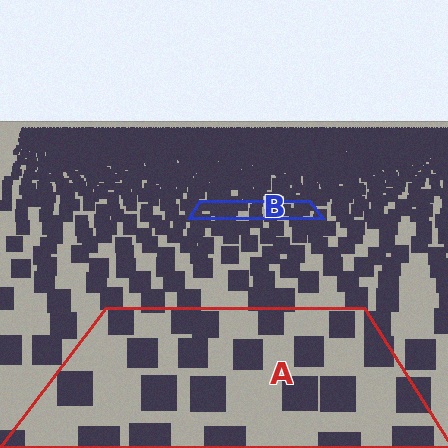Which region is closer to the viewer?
Region A is closer. The texture elements there are larger and more spread out.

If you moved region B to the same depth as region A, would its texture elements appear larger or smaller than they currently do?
They would appear larger. At a closer depth, the same texture elements are projected at a bigger on-screen size.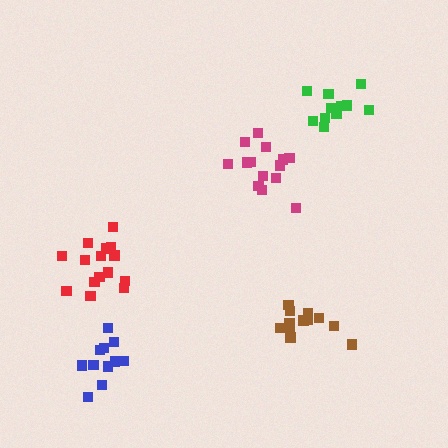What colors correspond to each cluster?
The clusters are colored: magenta, blue, red, brown, green.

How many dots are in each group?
Group 1: 14 dots, Group 2: 11 dots, Group 3: 16 dots, Group 4: 12 dots, Group 5: 11 dots (64 total).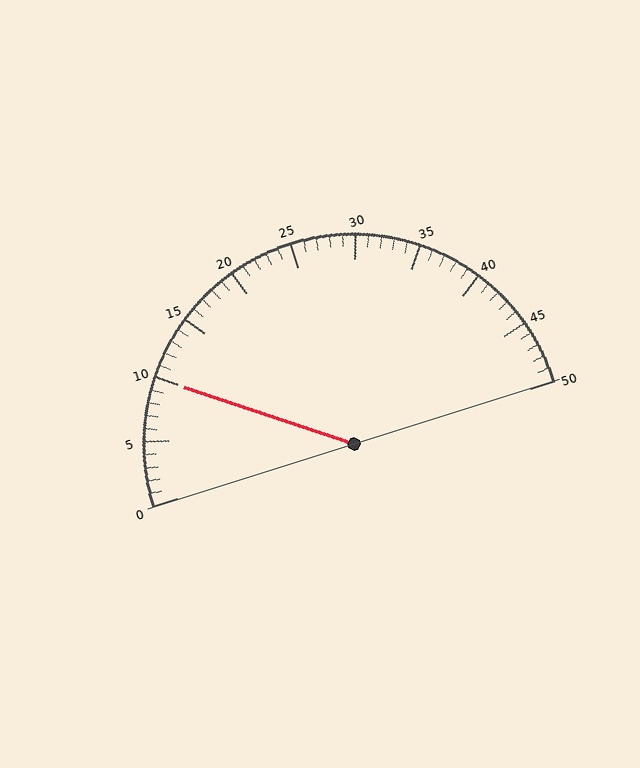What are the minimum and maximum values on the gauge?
The gauge ranges from 0 to 50.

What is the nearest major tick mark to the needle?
The nearest major tick mark is 10.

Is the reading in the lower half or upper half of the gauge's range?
The reading is in the lower half of the range (0 to 50).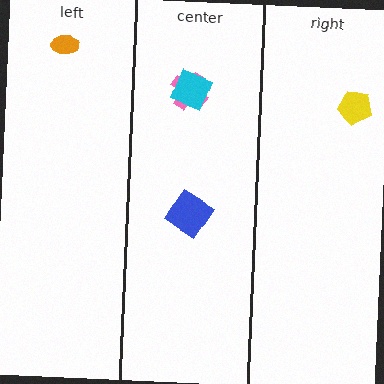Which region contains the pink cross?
The center region.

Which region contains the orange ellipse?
The left region.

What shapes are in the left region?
The orange ellipse.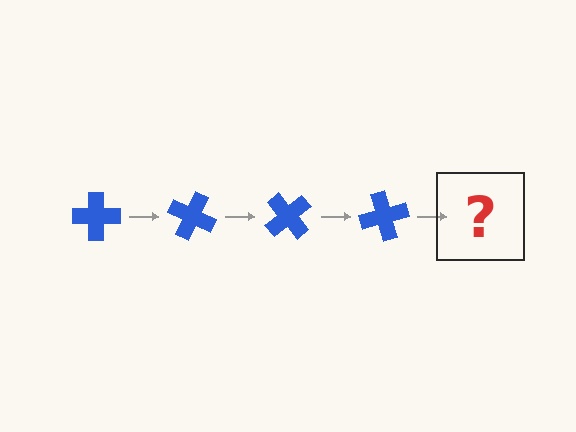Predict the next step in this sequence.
The next step is a blue cross rotated 100 degrees.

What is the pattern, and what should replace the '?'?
The pattern is that the cross rotates 25 degrees each step. The '?' should be a blue cross rotated 100 degrees.